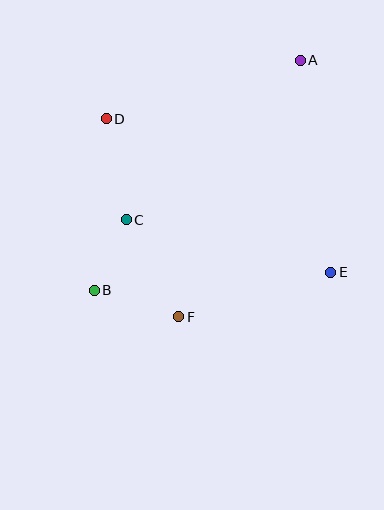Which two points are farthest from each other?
Points A and B are farthest from each other.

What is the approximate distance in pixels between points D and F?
The distance between D and F is approximately 211 pixels.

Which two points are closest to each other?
Points B and C are closest to each other.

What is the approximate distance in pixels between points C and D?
The distance between C and D is approximately 103 pixels.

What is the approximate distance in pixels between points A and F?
The distance between A and F is approximately 284 pixels.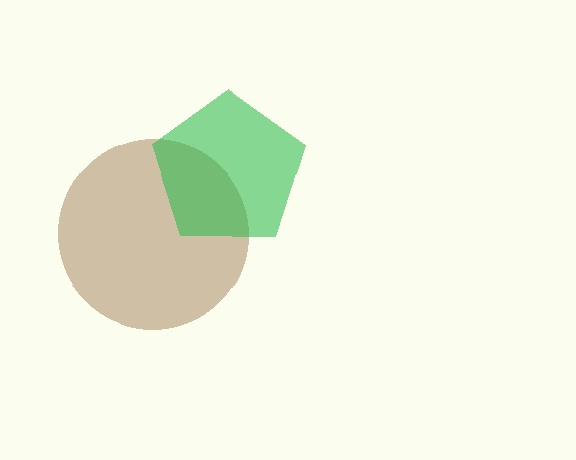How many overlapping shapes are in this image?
There are 2 overlapping shapes in the image.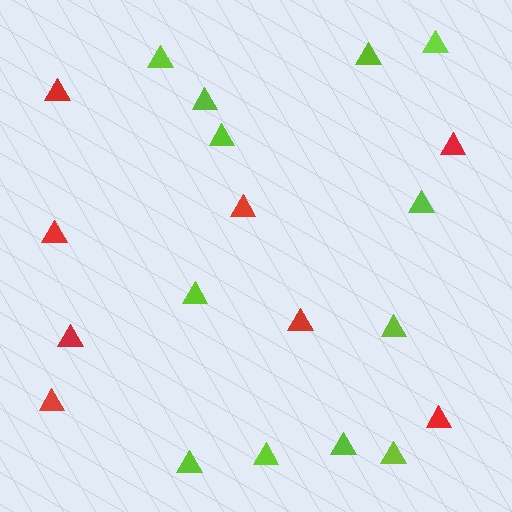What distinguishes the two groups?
There are 2 groups: one group of lime triangles (12) and one group of red triangles (8).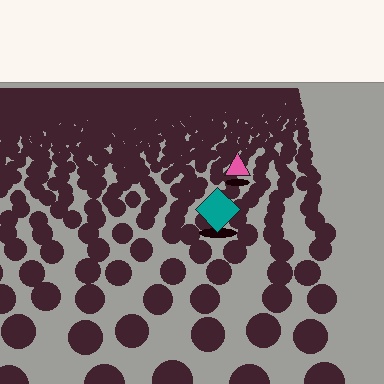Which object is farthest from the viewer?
The pink triangle is farthest from the viewer. It appears smaller and the ground texture around it is denser.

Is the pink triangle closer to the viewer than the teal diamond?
No. The teal diamond is closer — you can tell from the texture gradient: the ground texture is coarser near it.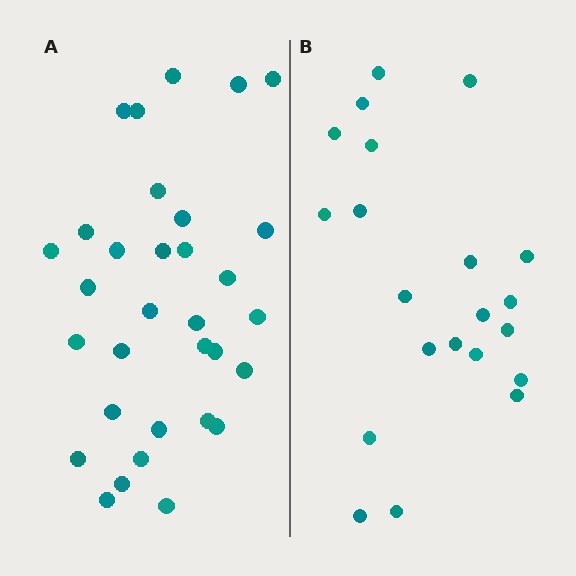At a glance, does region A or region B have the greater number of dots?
Region A (the left region) has more dots.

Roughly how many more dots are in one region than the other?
Region A has roughly 12 or so more dots than region B.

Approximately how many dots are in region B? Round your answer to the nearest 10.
About 20 dots. (The exact count is 21, which rounds to 20.)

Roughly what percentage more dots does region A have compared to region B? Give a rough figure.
About 50% more.